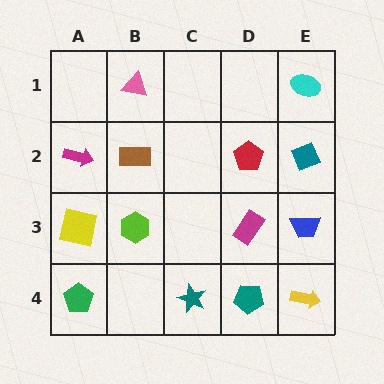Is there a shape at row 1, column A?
No, that cell is empty.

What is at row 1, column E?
A cyan ellipse.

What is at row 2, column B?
A brown rectangle.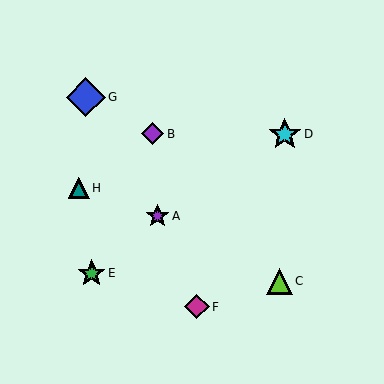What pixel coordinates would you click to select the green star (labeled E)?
Click at (92, 273) to select the green star E.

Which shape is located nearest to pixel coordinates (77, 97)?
The blue diamond (labeled G) at (86, 97) is nearest to that location.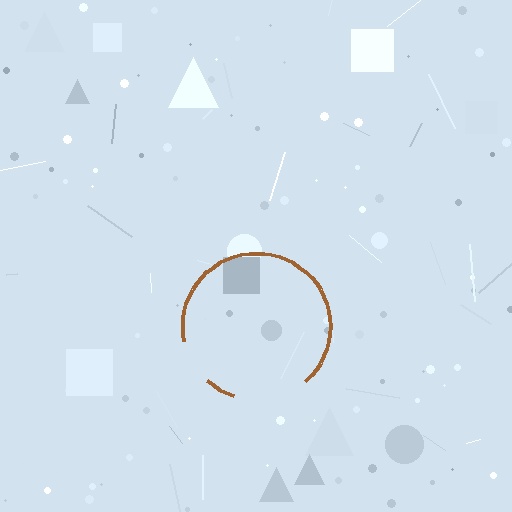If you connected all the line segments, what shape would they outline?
They would outline a circle.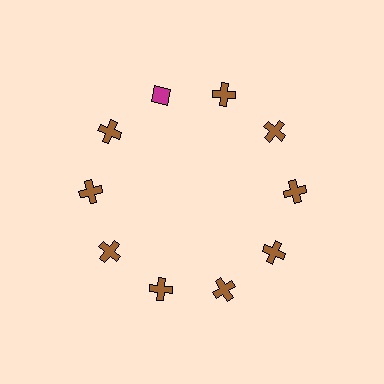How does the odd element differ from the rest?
It differs in both color (magenta instead of brown) and shape (diamond instead of cross).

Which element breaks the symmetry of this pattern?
The magenta diamond at roughly the 11 o'clock position breaks the symmetry. All other shapes are brown crosses.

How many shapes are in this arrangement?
There are 10 shapes arranged in a ring pattern.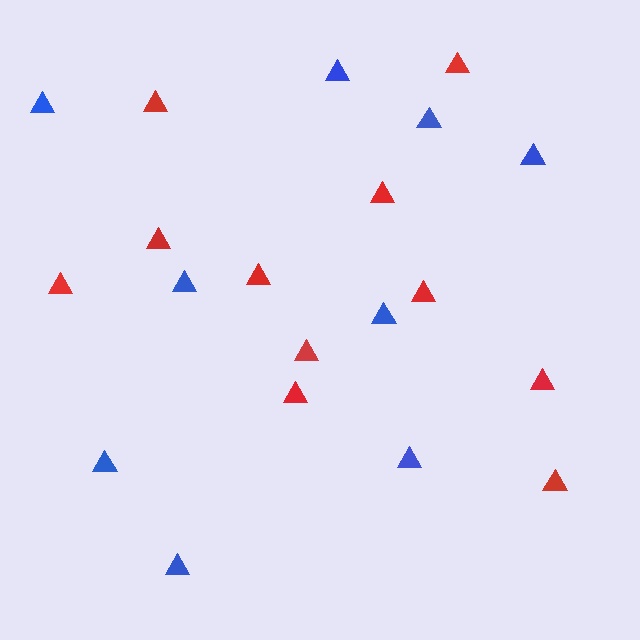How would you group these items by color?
There are 2 groups: one group of red triangles (11) and one group of blue triangles (9).